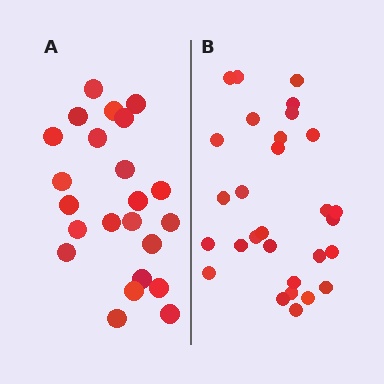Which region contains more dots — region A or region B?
Region B (the right region) has more dots.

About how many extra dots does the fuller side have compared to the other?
Region B has about 6 more dots than region A.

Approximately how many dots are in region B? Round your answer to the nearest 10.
About 30 dots. (The exact count is 29, which rounds to 30.)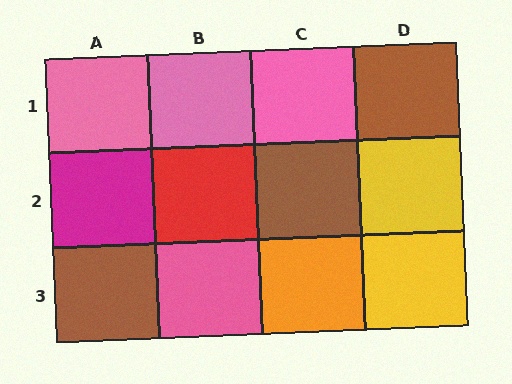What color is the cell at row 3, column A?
Brown.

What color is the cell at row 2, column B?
Red.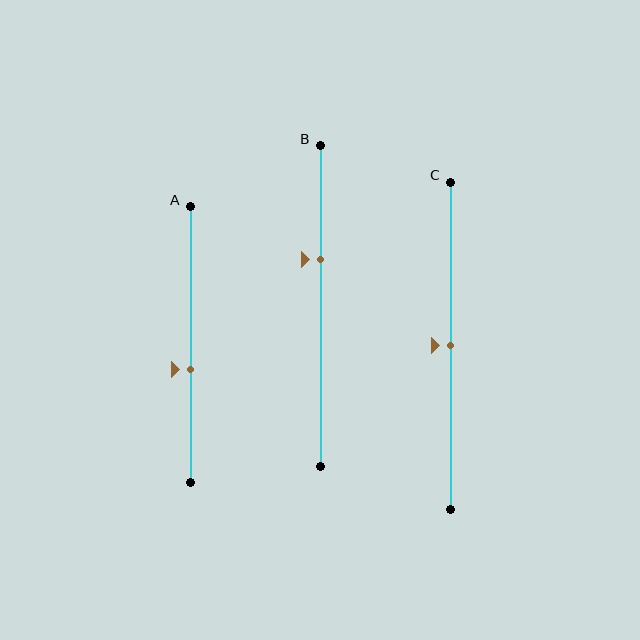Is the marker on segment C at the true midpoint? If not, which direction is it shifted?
Yes, the marker on segment C is at the true midpoint.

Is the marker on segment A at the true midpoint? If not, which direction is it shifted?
No, the marker on segment A is shifted downward by about 9% of the segment length.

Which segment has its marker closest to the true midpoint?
Segment C has its marker closest to the true midpoint.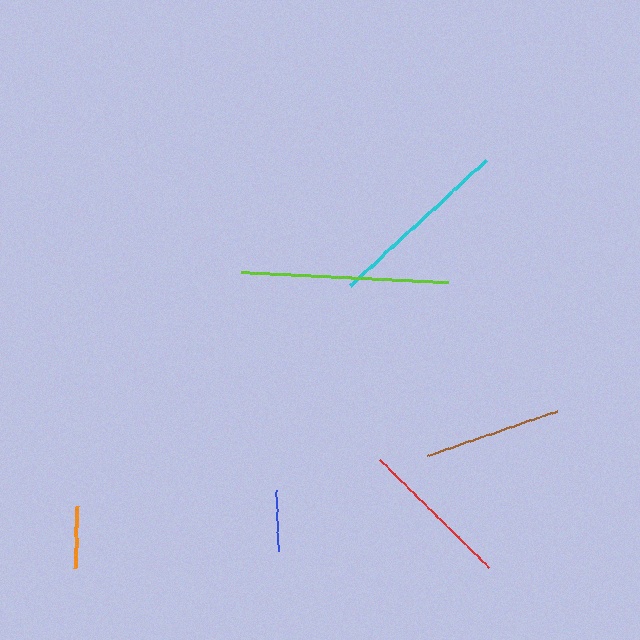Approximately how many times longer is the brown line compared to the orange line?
The brown line is approximately 2.2 times the length of the orange line.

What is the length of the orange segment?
The orange segment is approximately 62 pixels long.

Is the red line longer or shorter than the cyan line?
The cyan line is longer than the red line.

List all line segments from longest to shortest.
From longest to shortest: lime, cyan, red, brown, orange, blue.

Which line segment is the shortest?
The blue line is the shortest at approximately 61 pixels.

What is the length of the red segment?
The red segment is approximately 153 pixels long.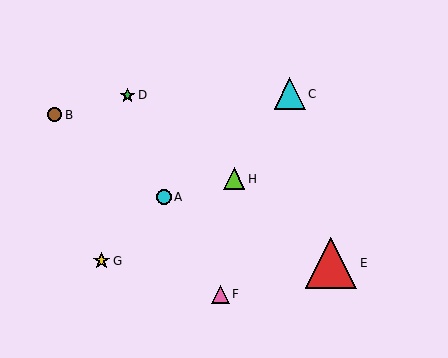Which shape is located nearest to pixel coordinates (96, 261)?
The yellow star (labeled G) at (102, 261) is nearest to that location.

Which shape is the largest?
The red triangle (labeled E) is the largest.